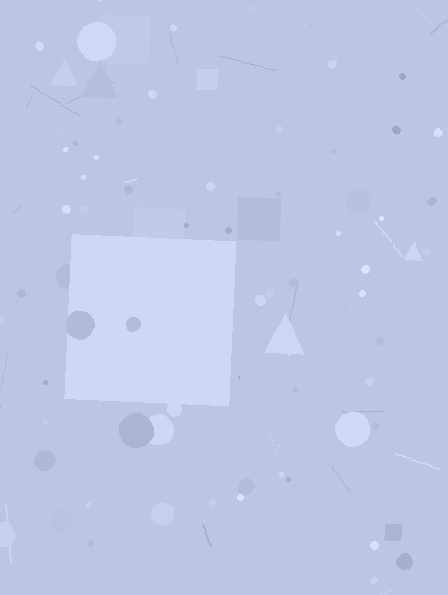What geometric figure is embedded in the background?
A square is embedded in the background.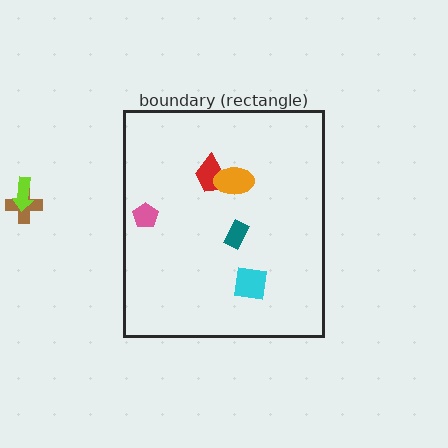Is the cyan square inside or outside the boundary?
Inside.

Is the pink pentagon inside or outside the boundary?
Inside.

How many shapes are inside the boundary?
5 inside, 2 outside.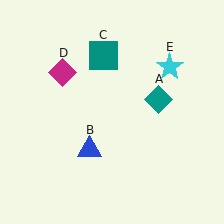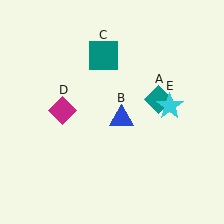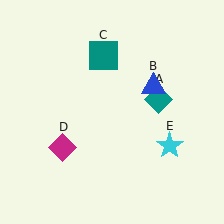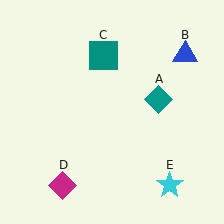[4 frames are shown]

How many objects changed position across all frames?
3 objects changed position: blue triangle (object B), magenta diamond (object D), cyan star (object E).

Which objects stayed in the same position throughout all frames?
Teal diamond (object A) and teal square (object C) remained stationary.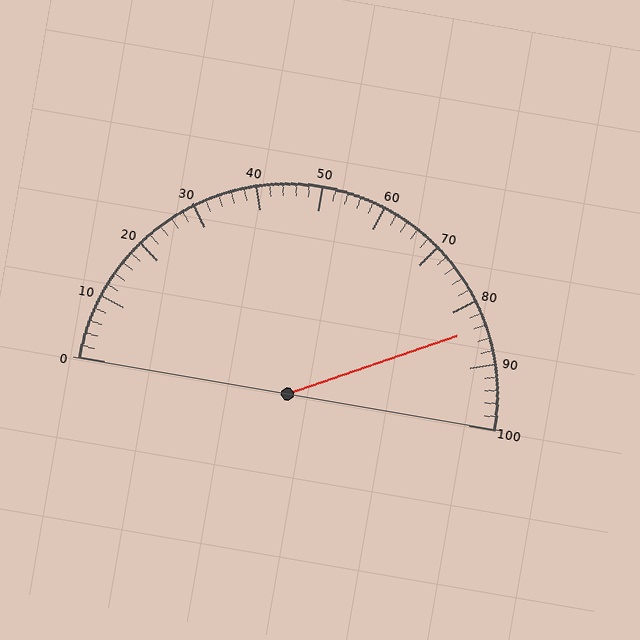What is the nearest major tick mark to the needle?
The nearest major tick mark is 80.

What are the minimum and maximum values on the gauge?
The gauge ranges from 0 to 100.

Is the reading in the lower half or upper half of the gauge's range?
The reading is in the upper half of the range (0 to 100).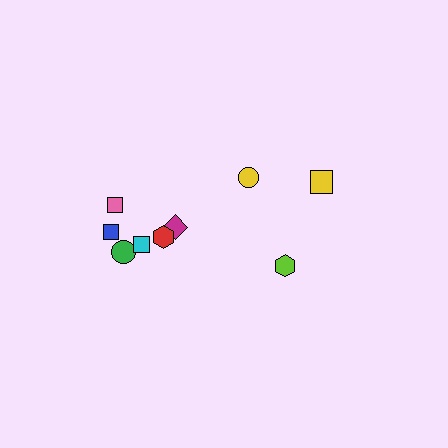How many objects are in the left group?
There are 6 objects.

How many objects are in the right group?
There are 3 objects.